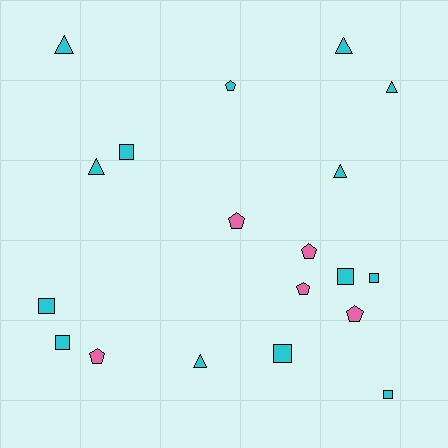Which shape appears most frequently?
Square, with 7 objects.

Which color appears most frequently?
Cyan, with 14 objects.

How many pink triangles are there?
There are no pink triangles.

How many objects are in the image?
There are 19 objects.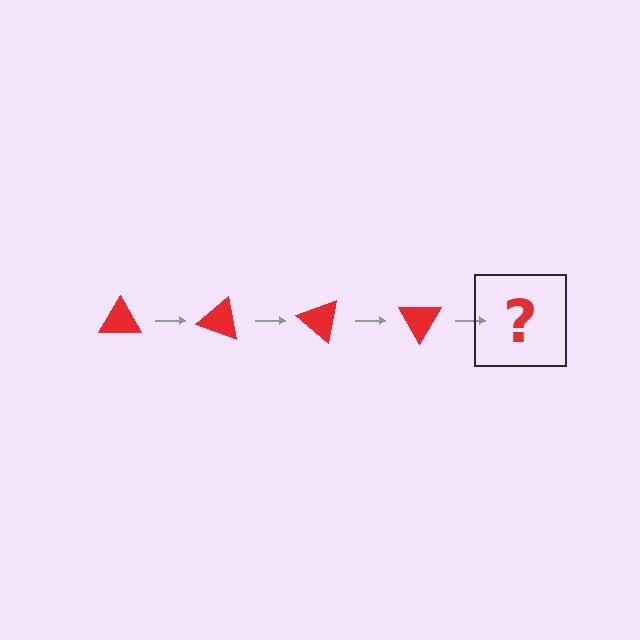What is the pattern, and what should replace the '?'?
The pattern is that the triangle rotates 20 degrees each step. The '?' should be a red triangle rotated 80 degrees.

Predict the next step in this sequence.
The next step is a red triangle rotated 80 degrees.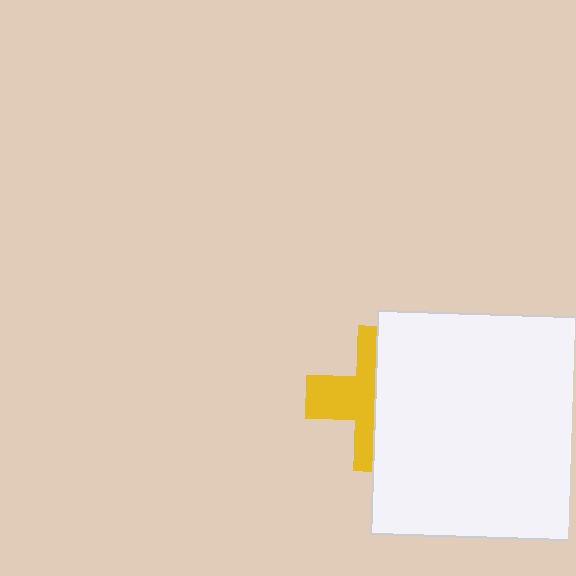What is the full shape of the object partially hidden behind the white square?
The partially hidden object is a yellow cross.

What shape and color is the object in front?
The object in front is a white square.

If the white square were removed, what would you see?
You would see the complete yellow cross.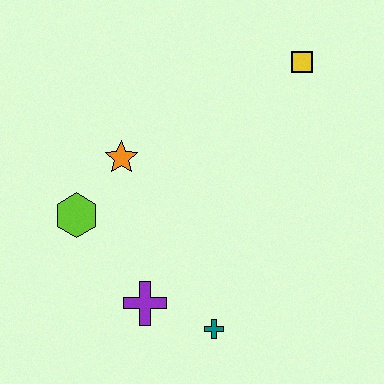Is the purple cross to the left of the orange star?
No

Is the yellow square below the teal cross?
No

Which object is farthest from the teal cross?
The yellow square is farthest from the teal cross.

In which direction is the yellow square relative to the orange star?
The yellow square is to the right of the orange star.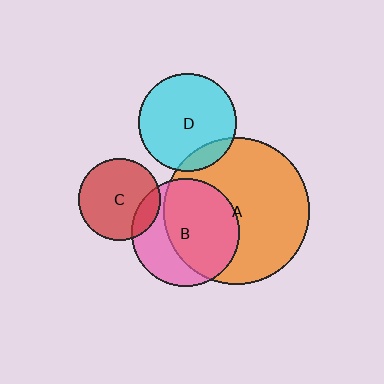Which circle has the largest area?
Circle A (orange).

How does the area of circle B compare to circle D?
Approximately 1.2 times.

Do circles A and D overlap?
Yes.